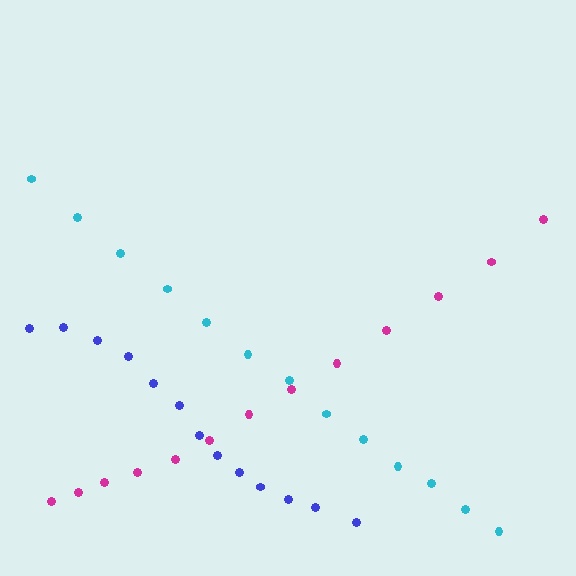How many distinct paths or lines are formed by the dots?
There are 3 distinct paths.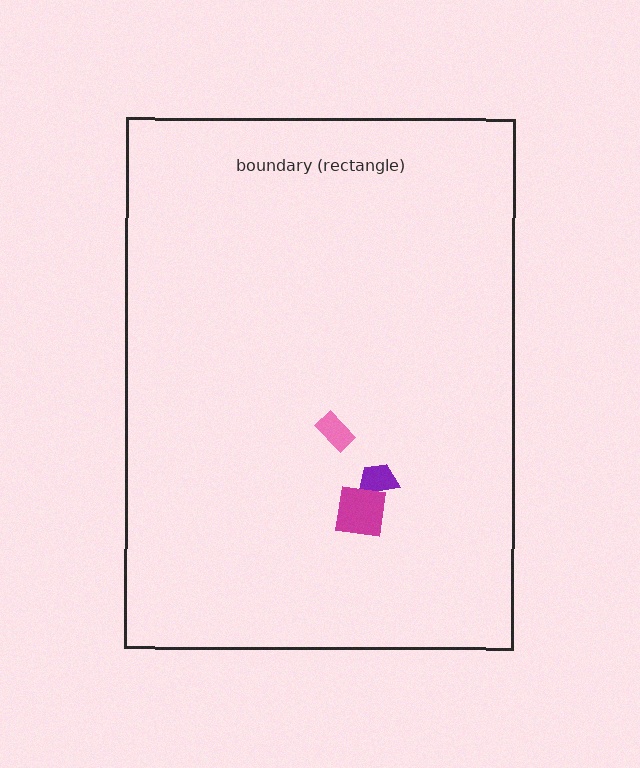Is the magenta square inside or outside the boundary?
Inside.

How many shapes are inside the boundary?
3 inside, 0 outside.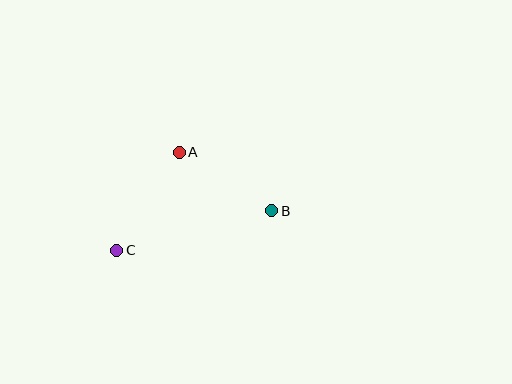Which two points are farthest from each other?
Points B and C are farthest from each other.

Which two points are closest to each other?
Points A and B are closest to each other.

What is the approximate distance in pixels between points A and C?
The distance between A and C is approximately 117 pixels.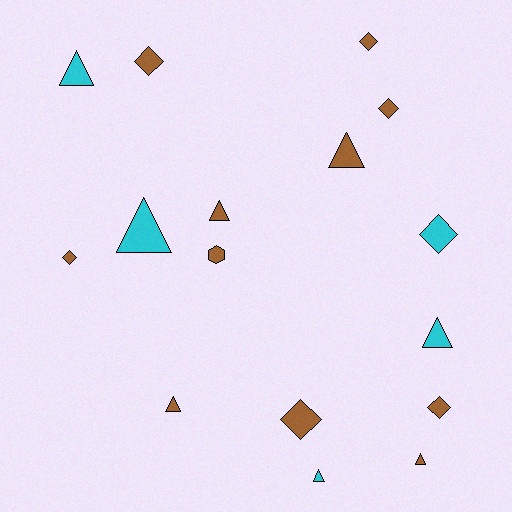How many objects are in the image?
There are 16 objects.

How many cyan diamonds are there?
There is 1 cyan diamond.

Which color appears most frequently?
Brown, with 11 objects.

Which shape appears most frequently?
Triangle, with 8 objects.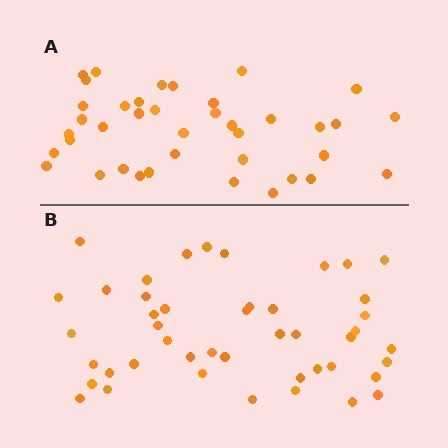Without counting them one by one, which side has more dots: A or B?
Region B (the bottom region) has more dots.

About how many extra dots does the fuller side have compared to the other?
Region B has about 6 more dots than region A.